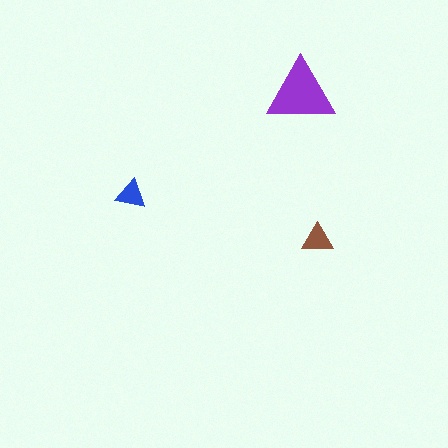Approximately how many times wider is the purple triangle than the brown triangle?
About 2 times wider.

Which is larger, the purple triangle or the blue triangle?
The purple one.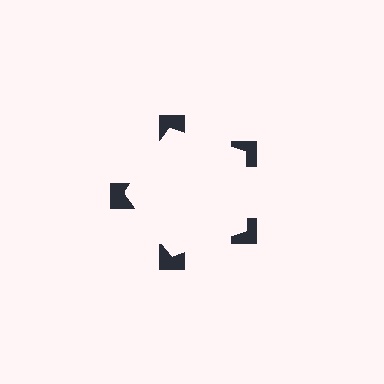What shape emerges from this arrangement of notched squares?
An illusory pentagon — its edges are inferred from the aligned wedge cuts in the notched squares, not physically drawn.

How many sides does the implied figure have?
5 sides.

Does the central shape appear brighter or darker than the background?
It typically appears slightly brighter than the background, even though no actual brightness change is drawn.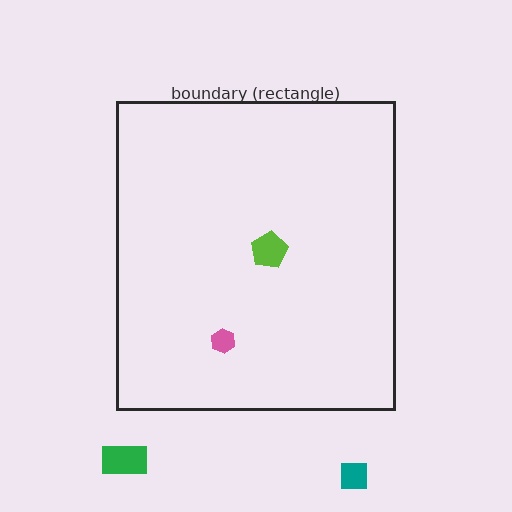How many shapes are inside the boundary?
2 inside, 2 outside.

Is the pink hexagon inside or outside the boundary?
Inside.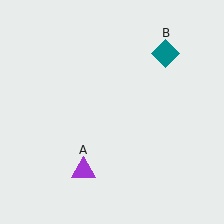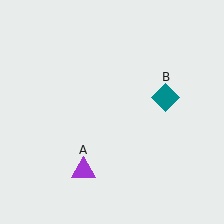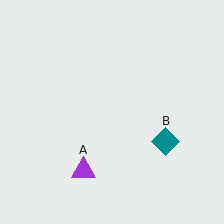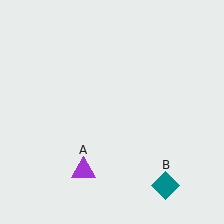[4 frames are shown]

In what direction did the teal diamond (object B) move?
The teal diamond (object B) moved down.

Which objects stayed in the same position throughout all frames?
Purple triangle (object A) remained stationary.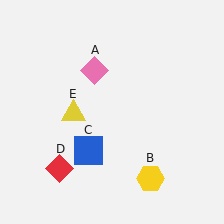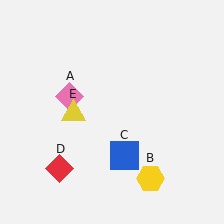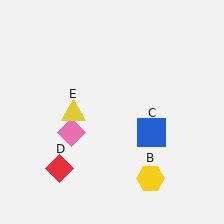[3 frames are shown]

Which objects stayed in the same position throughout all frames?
Yellow hexagon (object B) and red diamond (object D) and yellow triangle (object E) remained stationary.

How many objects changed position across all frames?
2 objects changed position: pink diamond (object A), blue square (object C).